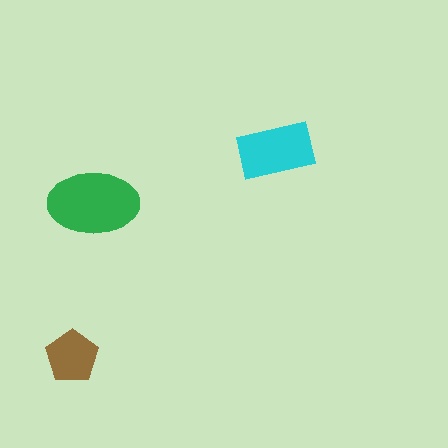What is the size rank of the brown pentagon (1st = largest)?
3rd.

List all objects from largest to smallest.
The green ellipse, the cyan rectangle, the brown pentagon.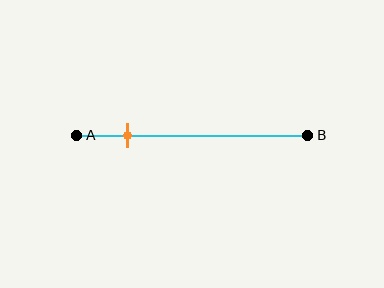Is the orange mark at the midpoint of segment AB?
No, the mark is at about 20% from A, not at the 50% midpoint.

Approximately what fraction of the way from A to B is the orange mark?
The orange mark is approximately 20% of the way from A to B.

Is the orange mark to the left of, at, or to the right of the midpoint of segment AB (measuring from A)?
The orange mark is to the left of the midpoint of segment AB.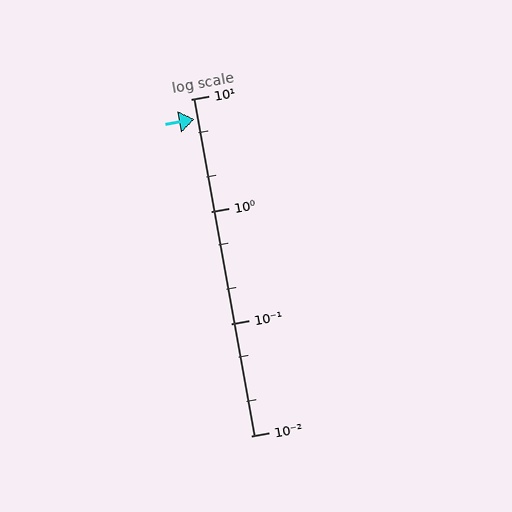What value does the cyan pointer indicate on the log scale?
The pointer indicates approximately 6.6.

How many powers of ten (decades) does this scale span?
The scale spans 3 decades, from 0.01 to 10.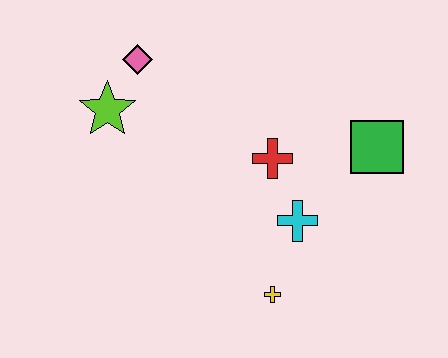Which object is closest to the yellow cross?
The cyan cross is closest to the yellow cross.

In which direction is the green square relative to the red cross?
The green square is to the right of the red cross.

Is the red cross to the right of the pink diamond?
Yes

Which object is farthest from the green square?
The lime star is farthest from the green square.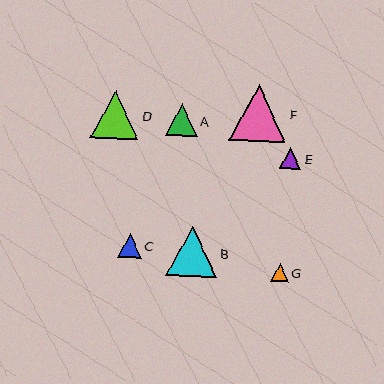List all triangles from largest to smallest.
From largest to smallest: F, B, D, A, C, E, G.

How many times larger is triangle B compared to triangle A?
Triangle B is approximately 1.6 times the size of triangle A.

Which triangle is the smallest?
Triangle G is the smallest with a size of approximately 18 pixels.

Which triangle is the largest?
Triangle F is the largest with a size of approximately 57 pixels.